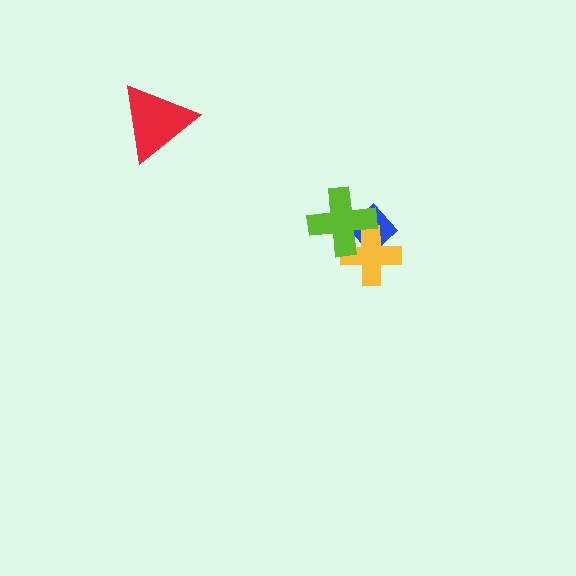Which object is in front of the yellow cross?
The lime cross is in front of the yellow cross.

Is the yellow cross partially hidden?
Yes, it is partially covered by another shape.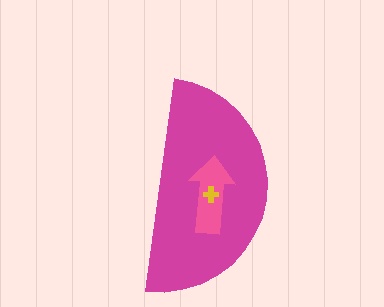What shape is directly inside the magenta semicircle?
The pink arrow.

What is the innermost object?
The yellow cross.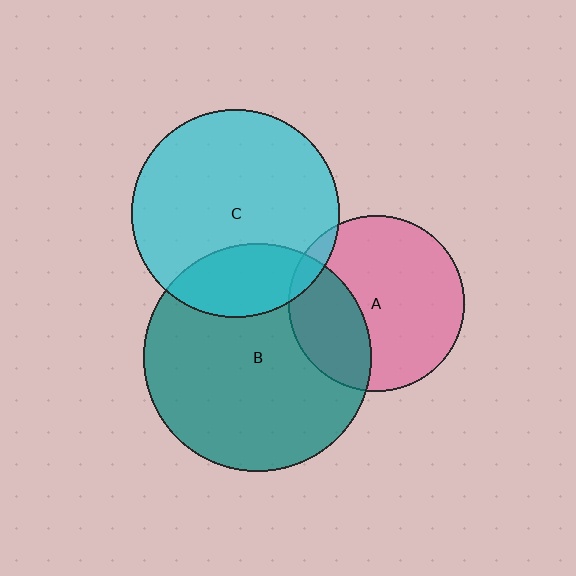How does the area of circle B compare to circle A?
Approximately 1.7 times.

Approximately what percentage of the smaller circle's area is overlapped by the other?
Approximately 30%.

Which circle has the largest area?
Circle B (teal).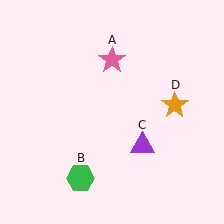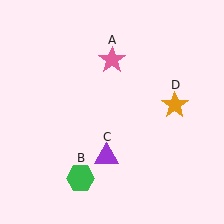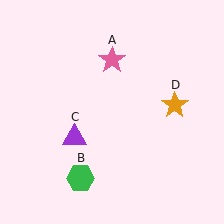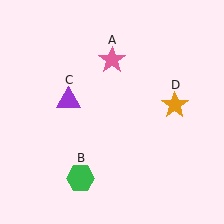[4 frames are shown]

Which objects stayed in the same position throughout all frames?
Pink star (object A) and green hexagon (object B) and orange star (object D) remained stationary.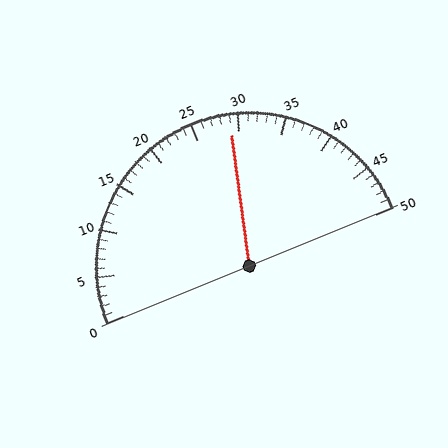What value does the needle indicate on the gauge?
The needle indicates approximately 29.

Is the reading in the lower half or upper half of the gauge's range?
The reading is in the upper half of the range (0 to 50).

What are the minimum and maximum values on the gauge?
The gauge ranges from 0 to 50.